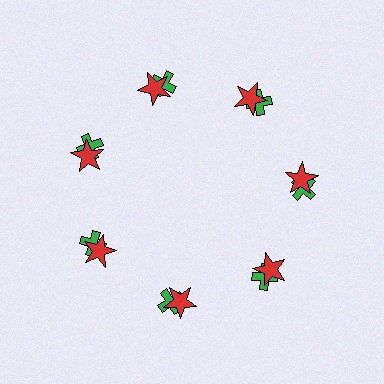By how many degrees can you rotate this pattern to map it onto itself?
The pattern maps onto itself every 51 degrees of rotation.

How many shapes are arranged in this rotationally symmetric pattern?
There are 14 shapes, arranged in 7 groups of 2.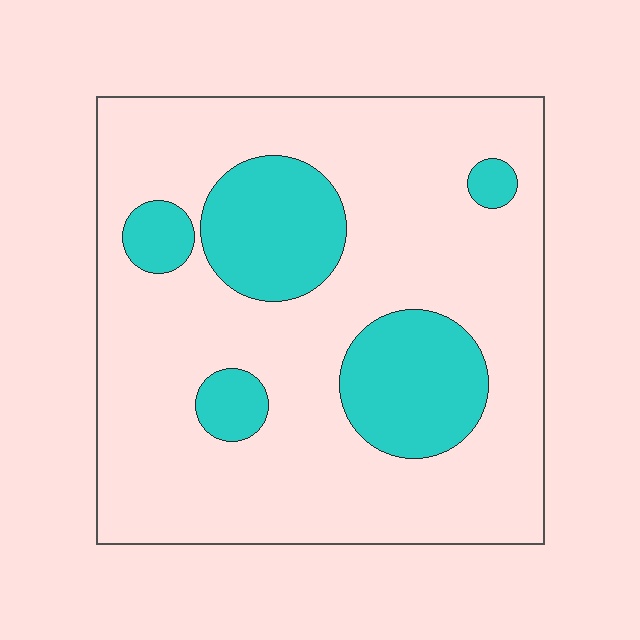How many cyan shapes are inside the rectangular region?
5.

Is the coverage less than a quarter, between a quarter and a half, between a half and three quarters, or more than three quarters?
Less than a quarter.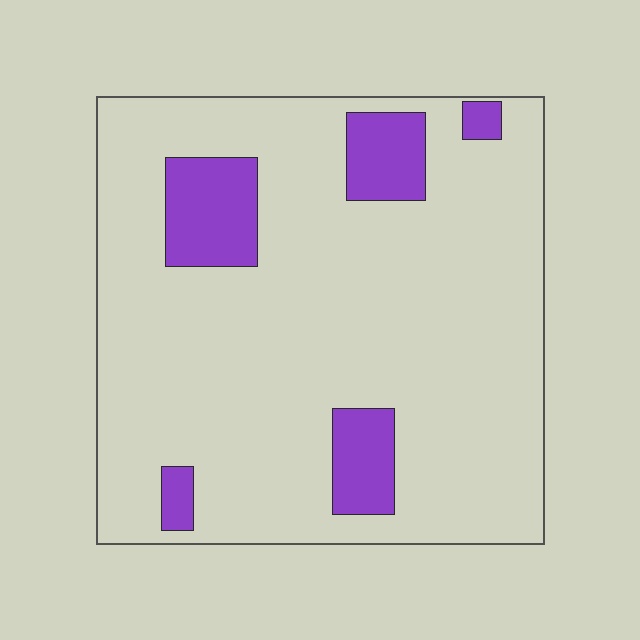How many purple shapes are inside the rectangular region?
5.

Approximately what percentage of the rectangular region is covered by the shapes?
Approximately 15%.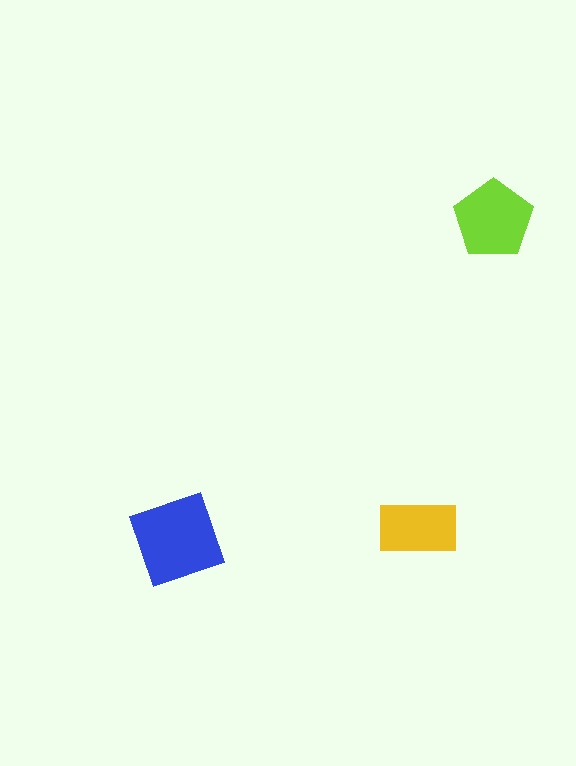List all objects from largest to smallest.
The blue diamond, the lime pentagon, the yellow rectangle.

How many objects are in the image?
There are 3 objects in the image.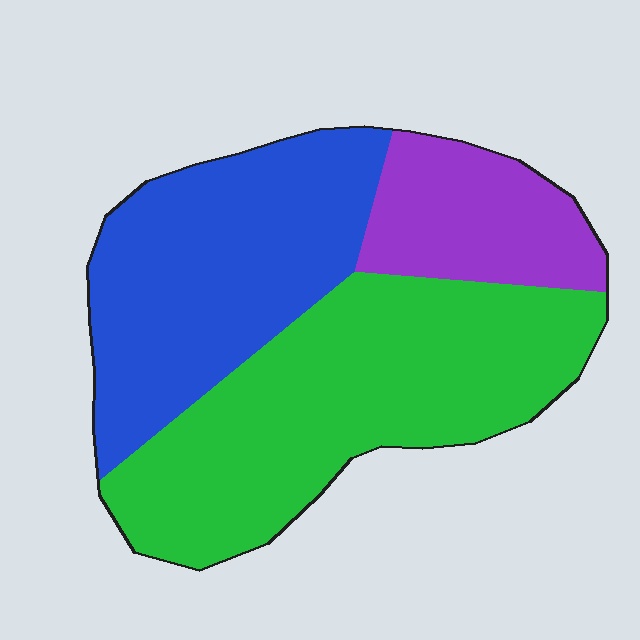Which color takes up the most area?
Green, at roughly 45%.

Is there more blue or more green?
Green.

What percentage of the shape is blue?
Blue covers around 35% of the shape.